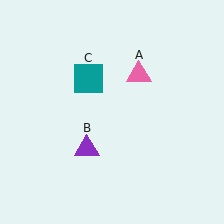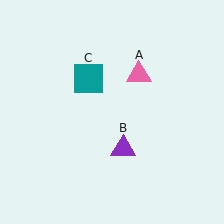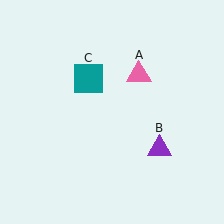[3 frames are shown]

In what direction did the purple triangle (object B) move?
The purple triangle (object B) moved right.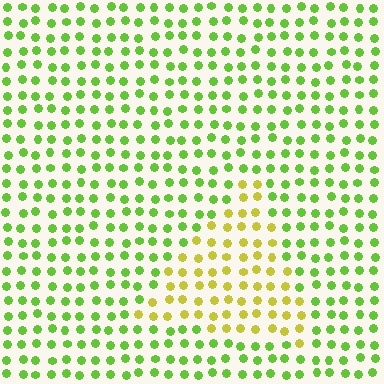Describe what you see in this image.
The image is filled with small lime elements in a uniform arrangement. A triangle-shaped region is visible where the elements are tinted to a slightly different hue, forming a subtle color boundary.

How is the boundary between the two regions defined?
The boundary is defined purely by a slight shift in hue (about 41 degrees). Spacing, size, and orientation are identical on both sides.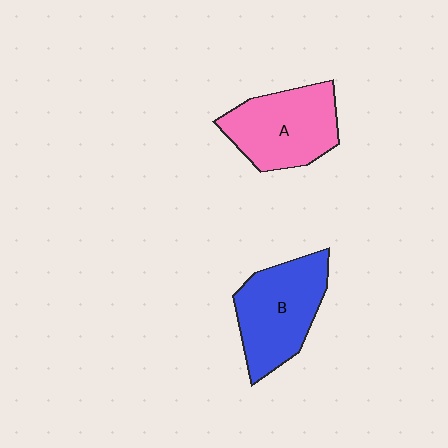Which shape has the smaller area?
Shape A (pink).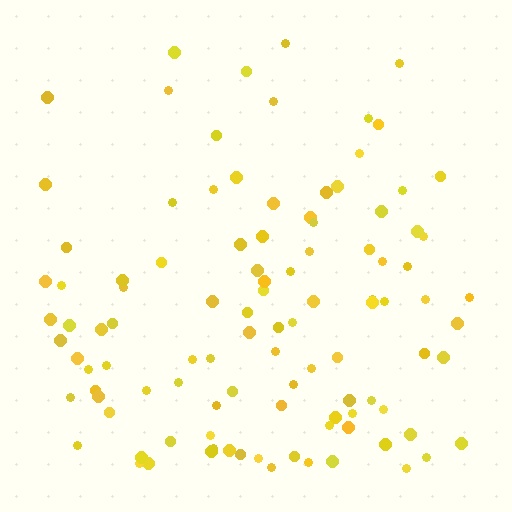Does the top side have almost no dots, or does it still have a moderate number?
Still a moderate number, just noticeably fewer than the bottom.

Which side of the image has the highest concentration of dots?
The bottom.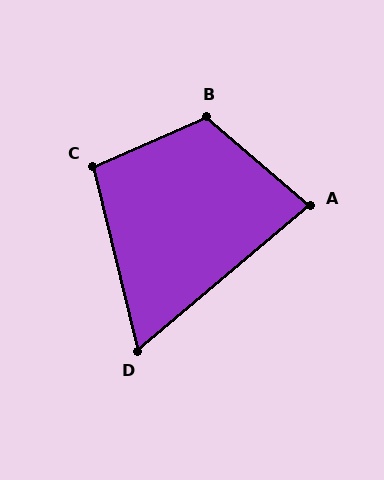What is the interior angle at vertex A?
Approximately 80 degrees (acute).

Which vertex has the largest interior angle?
B, at approximately 116 degrees.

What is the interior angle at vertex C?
Approximately 100 degrees (obtuse).